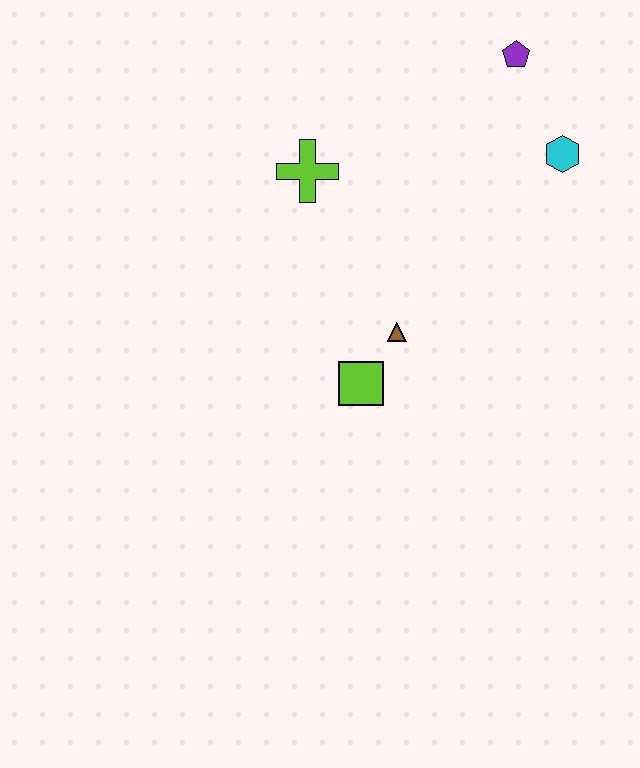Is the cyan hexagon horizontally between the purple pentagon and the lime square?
No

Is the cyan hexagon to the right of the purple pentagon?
Yes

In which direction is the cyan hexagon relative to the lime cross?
The cyan hexagon is to the right of the lime cross.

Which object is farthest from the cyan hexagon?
The lime square is farthest from the cyan hexagon.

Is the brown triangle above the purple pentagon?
No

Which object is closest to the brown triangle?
The lime square is closest to the brown triangle.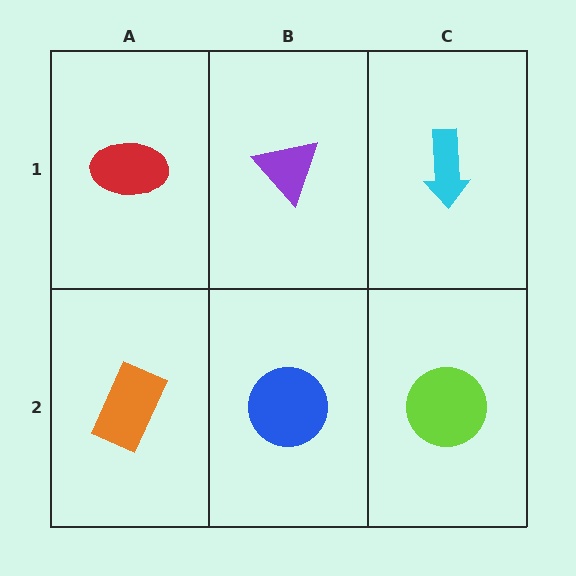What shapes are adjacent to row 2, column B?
A purple triangle (row 1, column B), an orange rectangle (row 2, column A), a lime circle (row 2, column C).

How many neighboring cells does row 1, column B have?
3.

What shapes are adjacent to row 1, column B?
A blue circle (row 2, column B), a red ellipse (row 1, column A), a cyan arrow (row 1, column C).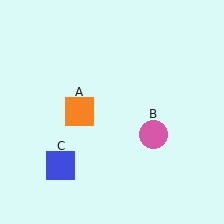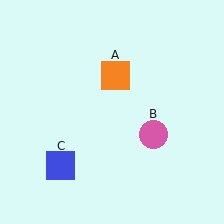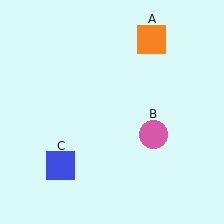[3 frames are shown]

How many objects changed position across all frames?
1 object changed position: orange square (object A).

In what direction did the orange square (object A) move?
The orange square (object A) moved up and to the right.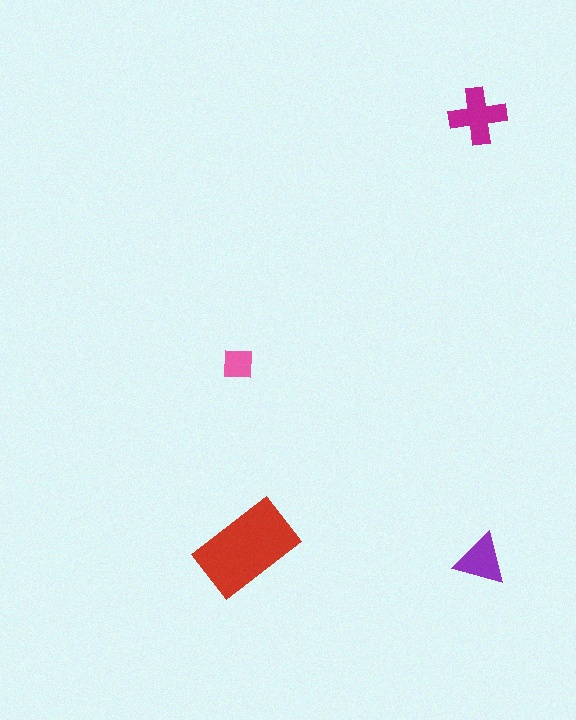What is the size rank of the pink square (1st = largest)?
4th.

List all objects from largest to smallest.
The red rectangle, the magenta cross, the purple triangle, the pink square.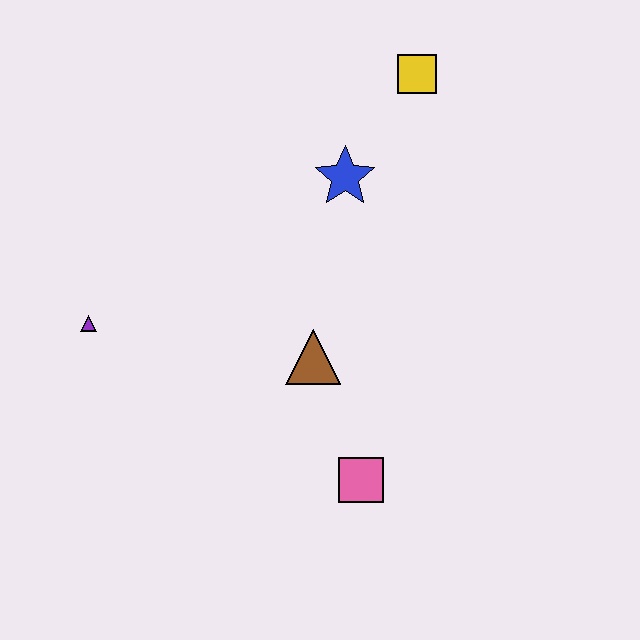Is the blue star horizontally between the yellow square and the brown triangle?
Yes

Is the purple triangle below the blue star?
Yes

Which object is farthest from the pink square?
The yellow square is farthest from the pink square.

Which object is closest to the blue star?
The yellow square is closest to the blue star.